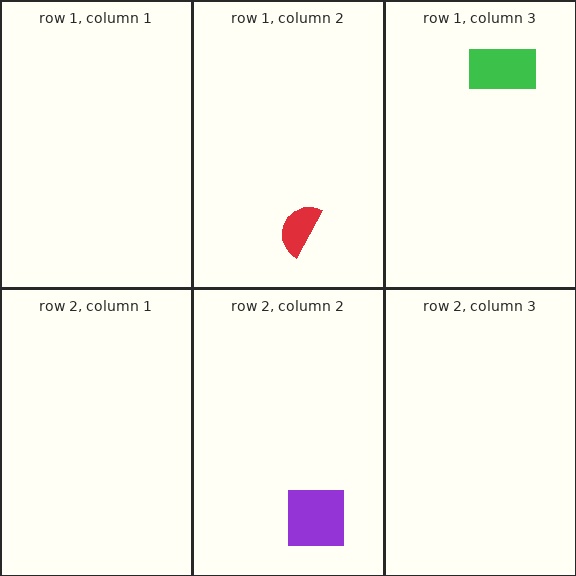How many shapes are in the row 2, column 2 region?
1.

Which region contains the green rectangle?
The row 1, column 3 region.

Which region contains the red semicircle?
The row 1, column 2 region.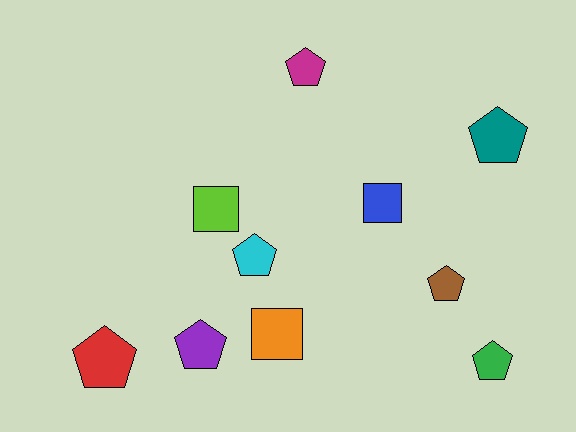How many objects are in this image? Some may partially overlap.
There are 10 objects.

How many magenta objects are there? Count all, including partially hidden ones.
There is 1 magenta object.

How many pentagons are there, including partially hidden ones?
There are 7 pentagons.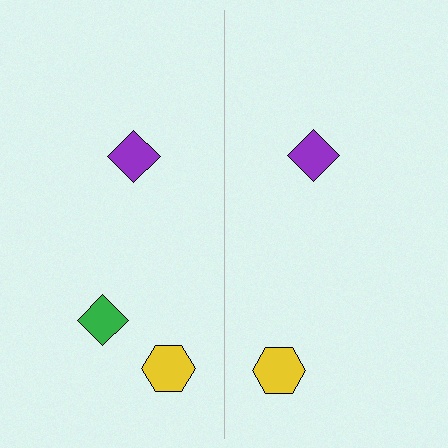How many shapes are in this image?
There are 5 shapes in this image.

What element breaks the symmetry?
A green diamond is missing from the right side.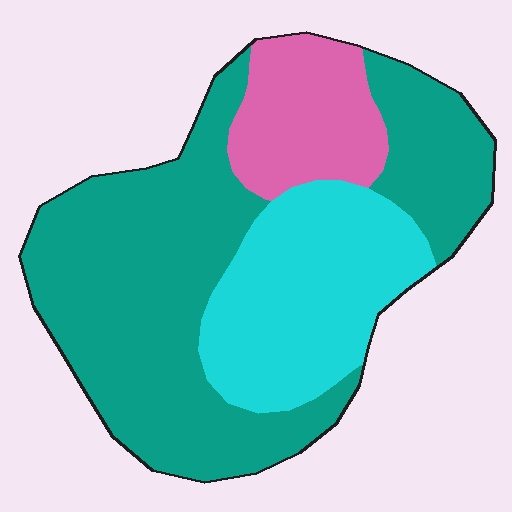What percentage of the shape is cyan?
Cyan takes up about one quarter (1/4) of the shape.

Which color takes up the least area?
Pink, at roughly 15%.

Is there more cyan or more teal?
Teal.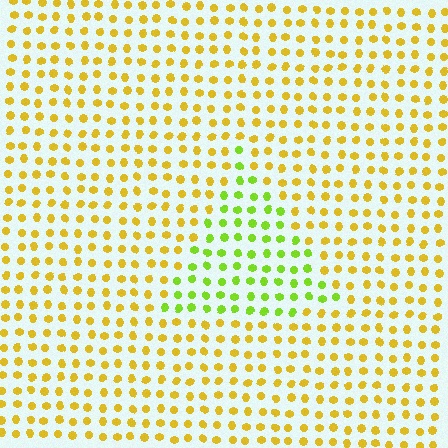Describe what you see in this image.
The image is filled with small yellow elements in a uniform arrangement. A triangle-shaped region is visible where the elements are tinted to a slightly different hue, forming a subtle color boundary.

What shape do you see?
I see a triangle.